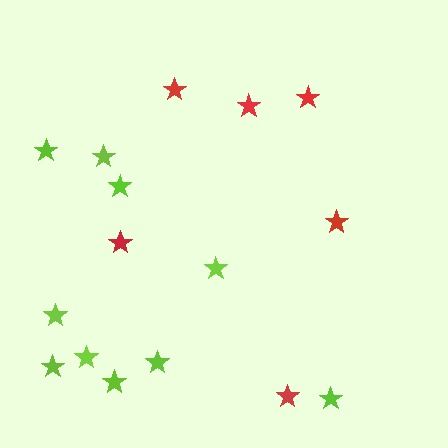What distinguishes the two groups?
There are 2 groups: one group of red stars (6) and one group of lime stars (10).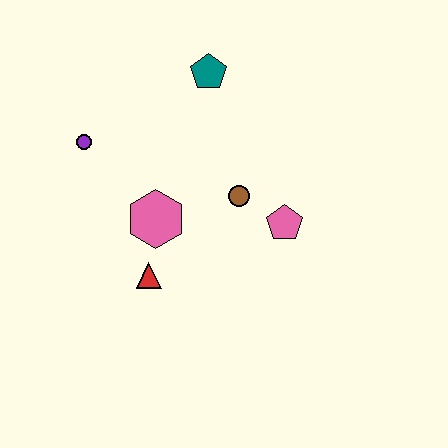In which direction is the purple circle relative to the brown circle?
The purple circle is to the left of the brown circle.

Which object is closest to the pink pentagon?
The brown circle is closest to the pink pentagon.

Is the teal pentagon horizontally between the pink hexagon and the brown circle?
Yes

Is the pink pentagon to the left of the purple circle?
No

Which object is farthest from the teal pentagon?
The red triangle is farthest from the teal pentagon.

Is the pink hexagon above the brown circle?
No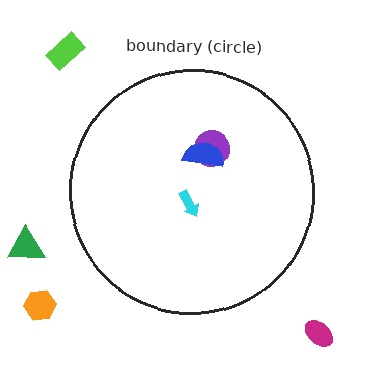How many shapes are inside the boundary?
3 inside, 4 outside.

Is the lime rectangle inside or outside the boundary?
Outside.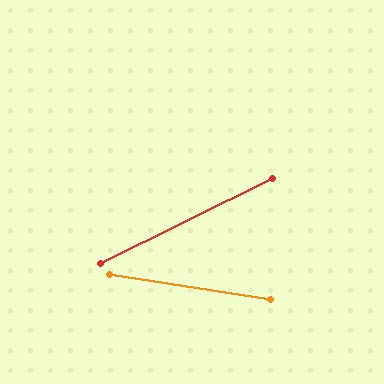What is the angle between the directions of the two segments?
Approximately 35 degrees.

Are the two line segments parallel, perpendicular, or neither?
Neither parallel nor perpendicular — they differ by about 35°.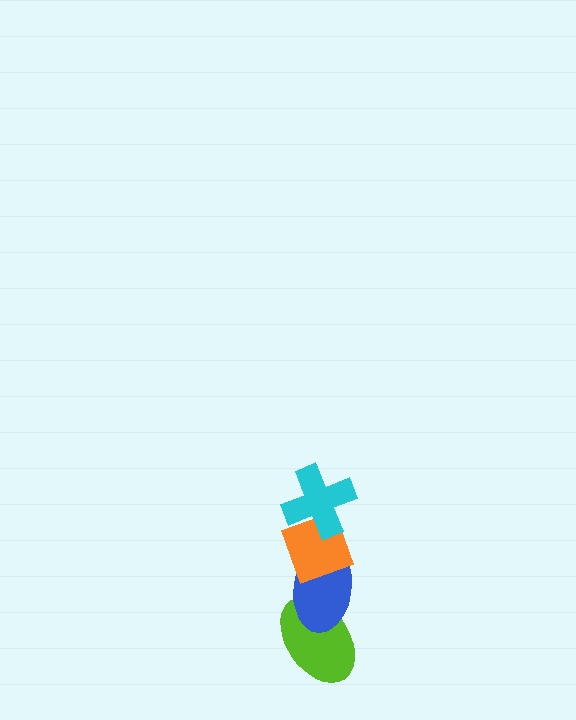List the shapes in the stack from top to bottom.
From top to bottom: the cyan cross, the orange diamond, the blue ellipse, the lime ellipse.